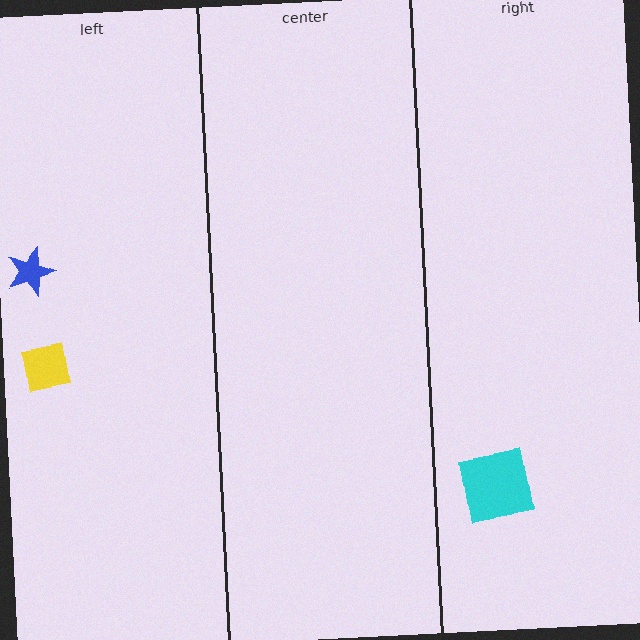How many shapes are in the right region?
1.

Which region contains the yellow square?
The left region.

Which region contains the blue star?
The left region.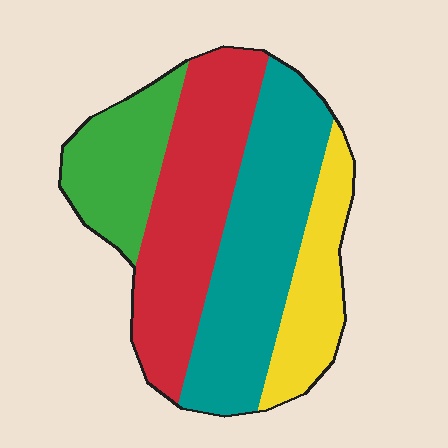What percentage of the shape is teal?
Teal takes up between a third and a half of the shape.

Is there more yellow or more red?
Red.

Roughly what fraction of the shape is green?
Green covers about 15% of the shape.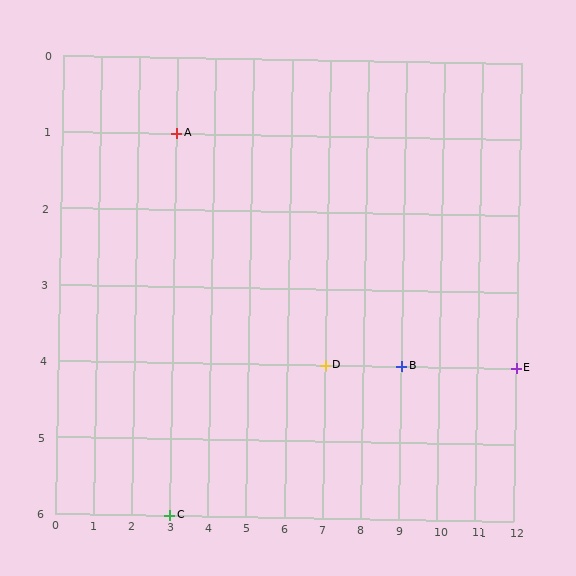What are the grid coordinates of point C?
Point C is at grid coordinates (3, 6).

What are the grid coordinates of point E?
Point E is at grid coordinates (12, 4).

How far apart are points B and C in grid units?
Points B and C are 6 columns and 2 rows apart (about 6.3 grid units diagonally).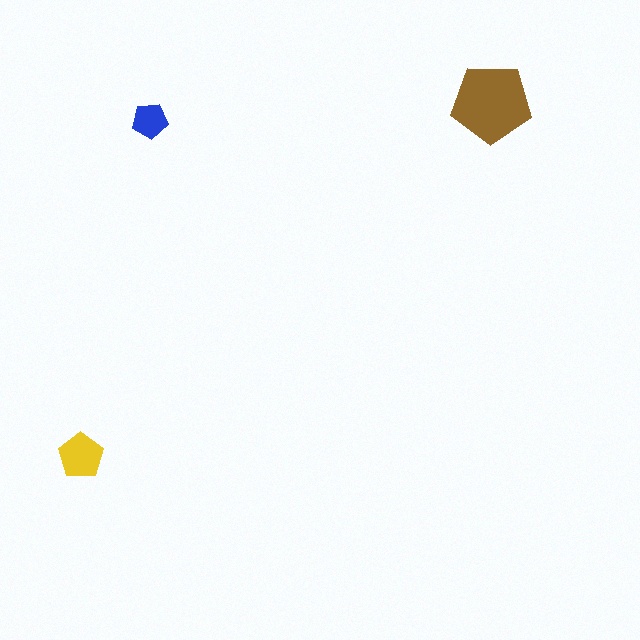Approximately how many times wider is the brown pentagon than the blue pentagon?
About 2 times wider.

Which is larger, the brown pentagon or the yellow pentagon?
The brown one.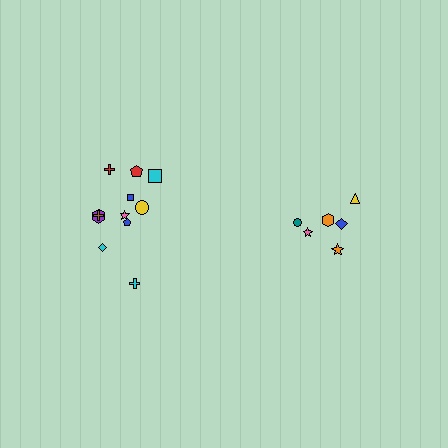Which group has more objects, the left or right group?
The left group.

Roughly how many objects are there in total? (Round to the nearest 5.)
Roughly 20 objects in total.